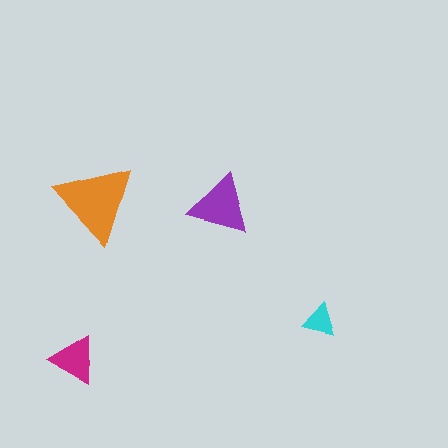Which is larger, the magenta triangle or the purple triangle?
The purple one.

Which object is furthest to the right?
The cyan triangle is rightmost.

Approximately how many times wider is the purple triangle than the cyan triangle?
About 2 times wider.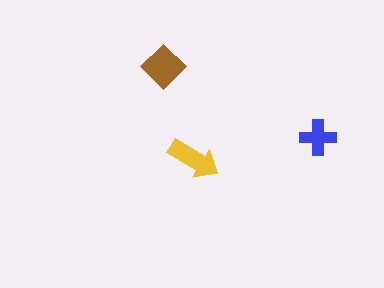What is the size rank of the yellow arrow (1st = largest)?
2nd.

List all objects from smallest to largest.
The blue cross, the yellow arrow, the brown diamond.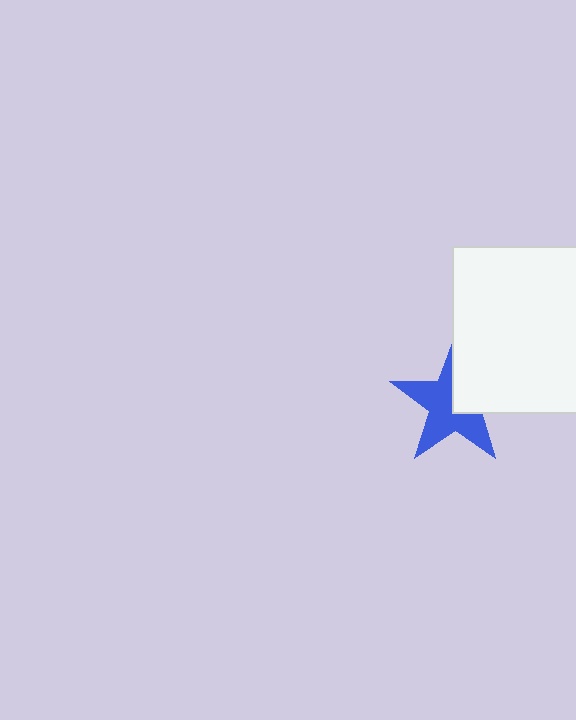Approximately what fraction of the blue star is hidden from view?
Roughly 38% of the blue star is hidden behind the white square.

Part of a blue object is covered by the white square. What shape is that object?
It is a star.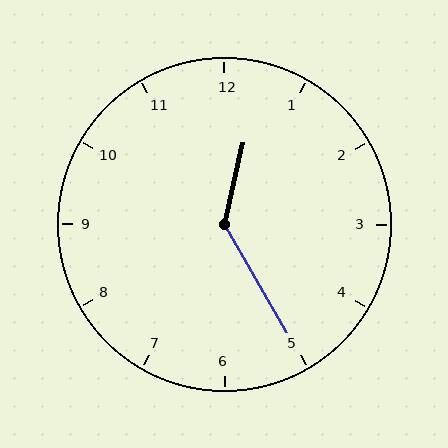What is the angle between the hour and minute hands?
Approximately 138 degrees.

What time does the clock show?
12:25.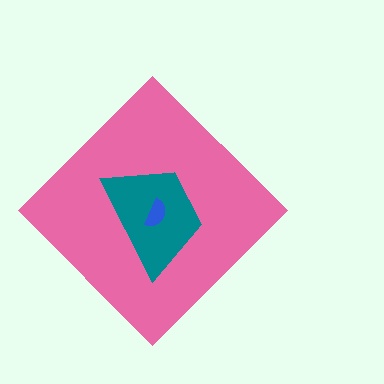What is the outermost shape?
The pink diamond.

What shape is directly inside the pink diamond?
The teal trapezoid.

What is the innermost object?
The blue semicircle.